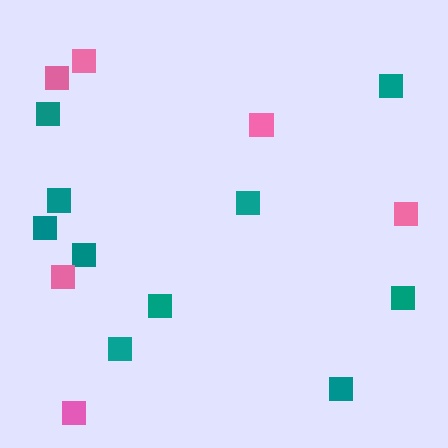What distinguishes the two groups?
There are 2 groups: one group of teal squares (10) and one group of pink squares (6).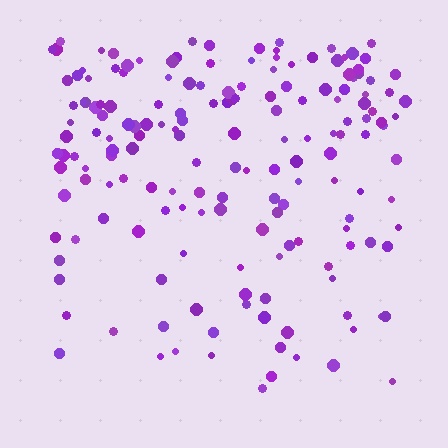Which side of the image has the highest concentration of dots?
The top.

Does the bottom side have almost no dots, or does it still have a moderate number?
Still a moderate number, just noticeably fewer than the top.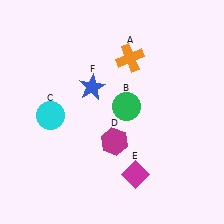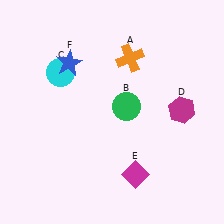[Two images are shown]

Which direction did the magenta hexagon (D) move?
The magenta hexagon (D) moved right.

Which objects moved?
The objects that moved are: the cyan circle (C), the magenta hexagon (D), the blue star (F).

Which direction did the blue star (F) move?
The blue star (F) moved up.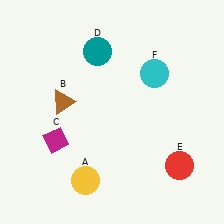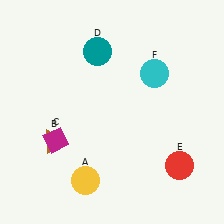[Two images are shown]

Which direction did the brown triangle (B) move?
The brown triangle (B) moved down.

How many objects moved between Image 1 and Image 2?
1 object moved between the two images.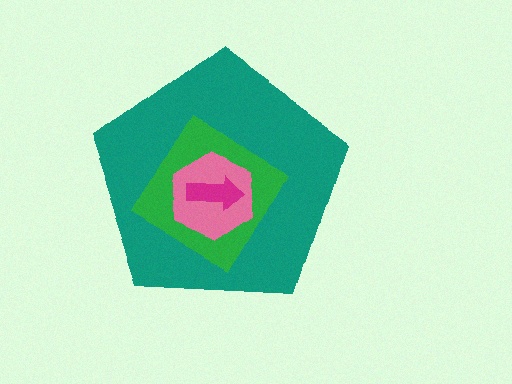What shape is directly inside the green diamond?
The pink hexagon.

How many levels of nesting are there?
4.